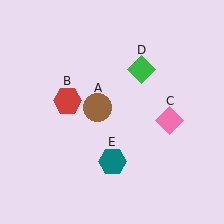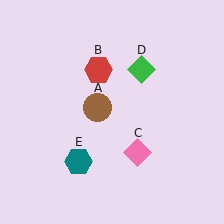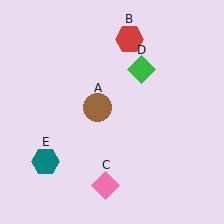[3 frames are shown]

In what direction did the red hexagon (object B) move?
The red hexagon (object B) moved up and to the right.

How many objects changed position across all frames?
3 objects changed position: red hexagon (object B), pink diamond (object C), teal hexagon (object E).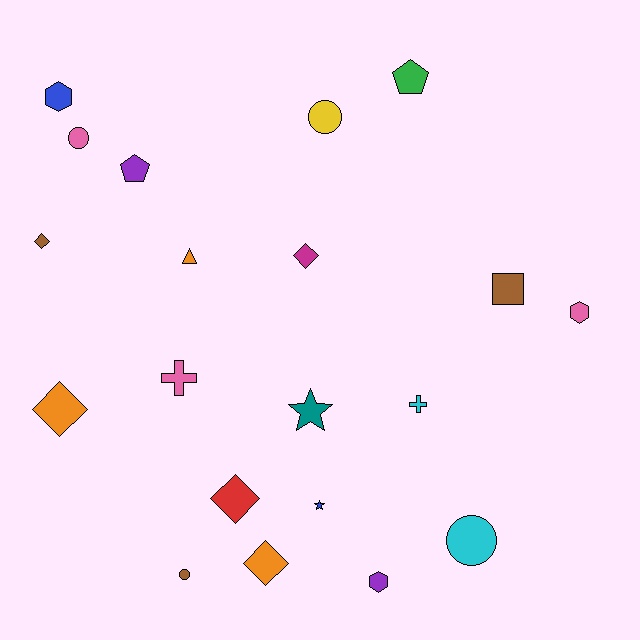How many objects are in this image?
There are 20 objects.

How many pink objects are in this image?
There are 3 pink objects.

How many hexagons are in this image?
There are 3 hexagons.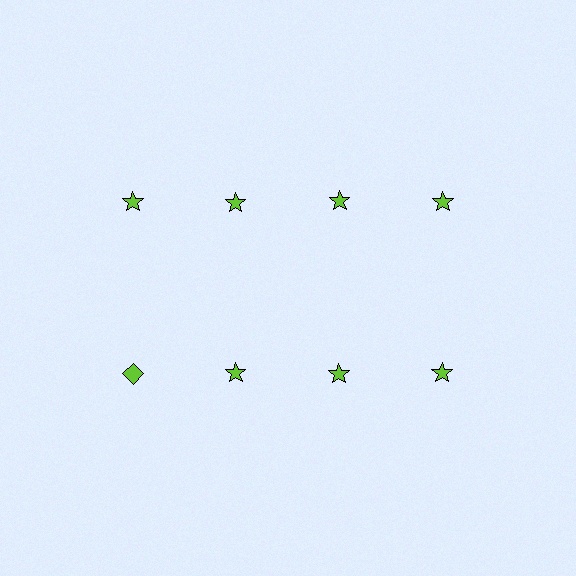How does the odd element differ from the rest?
It has a different shape: diamond instead of star.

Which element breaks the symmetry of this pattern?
The lime diamond in the second row, leftmost column breaks the symmetry. All other shapes are lime stars.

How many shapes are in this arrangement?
There are 8 shapes arranged in a grid pattern.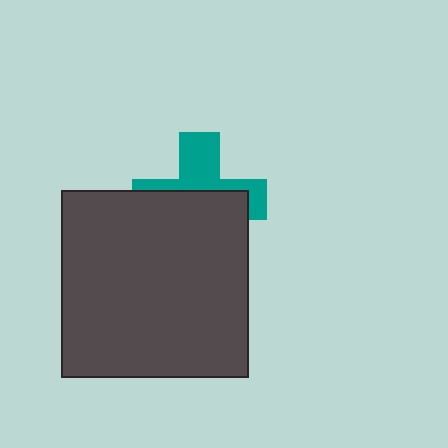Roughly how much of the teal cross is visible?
A small part of it is visible (roughly 41%).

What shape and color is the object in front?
The object in front is a dark gray square.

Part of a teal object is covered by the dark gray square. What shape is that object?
It is a cross.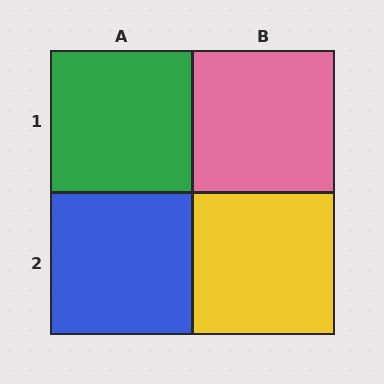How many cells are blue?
1 cell is blue.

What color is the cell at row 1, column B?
Pink.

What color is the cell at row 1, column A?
Green.